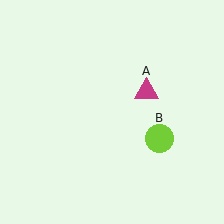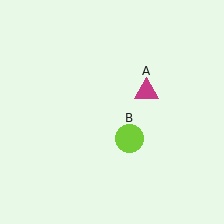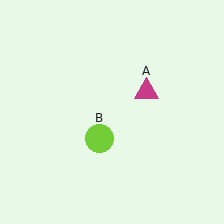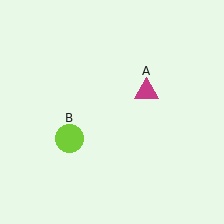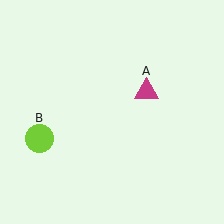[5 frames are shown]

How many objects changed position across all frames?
1 object changed position: lime circle (object B).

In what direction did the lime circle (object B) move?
The lime circle (object B) moved left.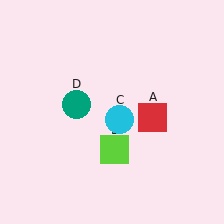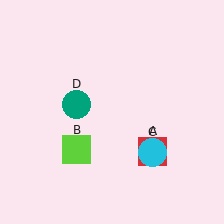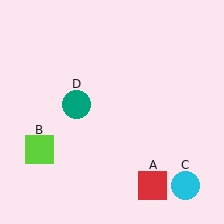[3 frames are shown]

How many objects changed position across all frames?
3 objects changed position: red square (object A), lime square (object B), cyan circle (object C).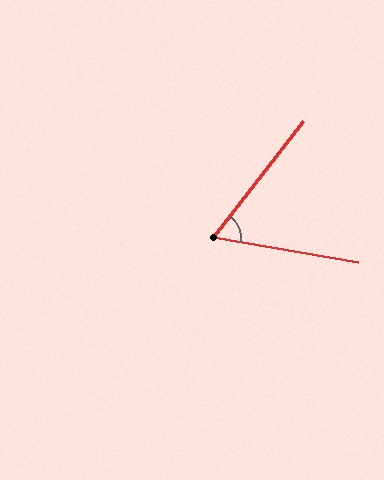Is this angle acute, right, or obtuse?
It is acute.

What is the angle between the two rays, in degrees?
Approximately 62 degrees.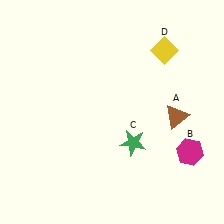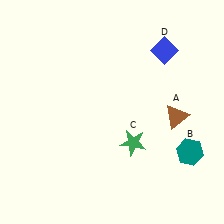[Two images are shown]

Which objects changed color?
B changed from magenta to teal. D changed from yellow to blue.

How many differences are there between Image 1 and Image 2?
There are 2 differences between the two images.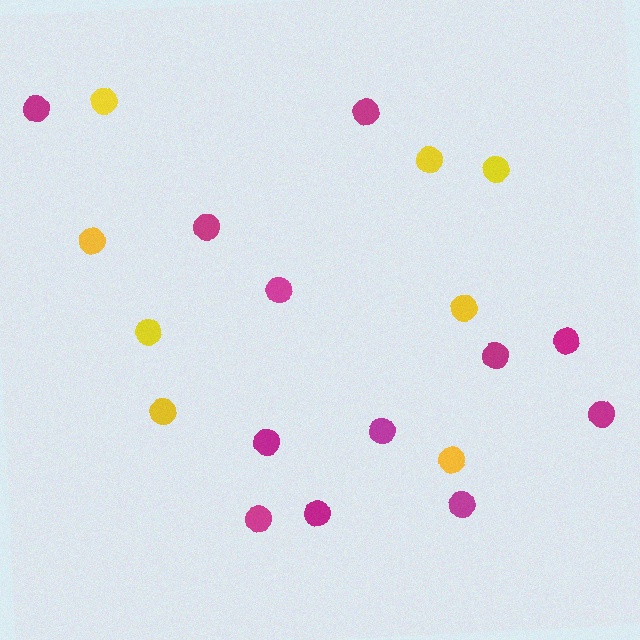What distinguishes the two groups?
There are 2 groups: one group of yellow circles (8) and one group of magenta circles (12).